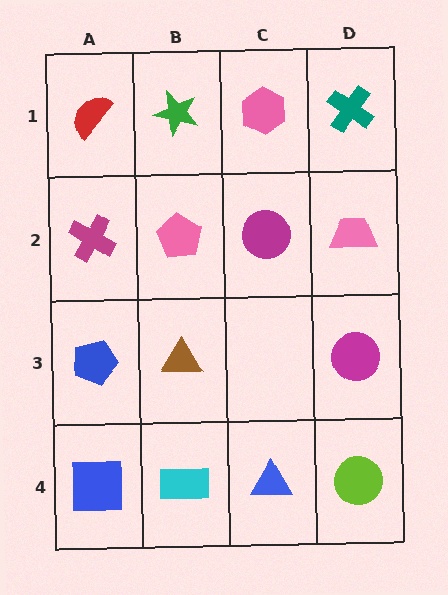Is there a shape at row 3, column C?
No, that cell is empty.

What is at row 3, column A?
A blue pentagon.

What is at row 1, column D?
A teal cross.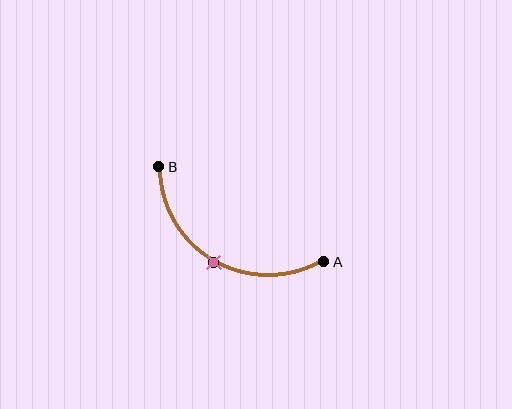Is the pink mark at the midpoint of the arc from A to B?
Yes. The pink mark lies on the arc at equal arc-length from both A and B — it is the arc midpoint.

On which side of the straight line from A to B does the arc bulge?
The arc bulges below the straight line connecting A and B.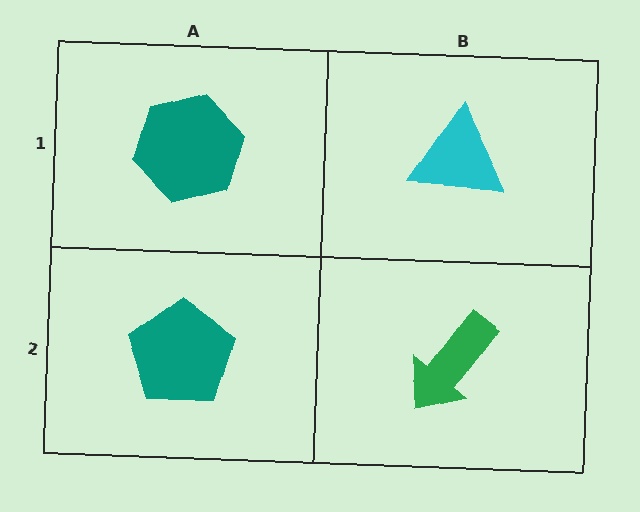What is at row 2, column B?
A green arrow.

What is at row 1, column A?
A teal hexagon.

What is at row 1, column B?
A cyan triangle.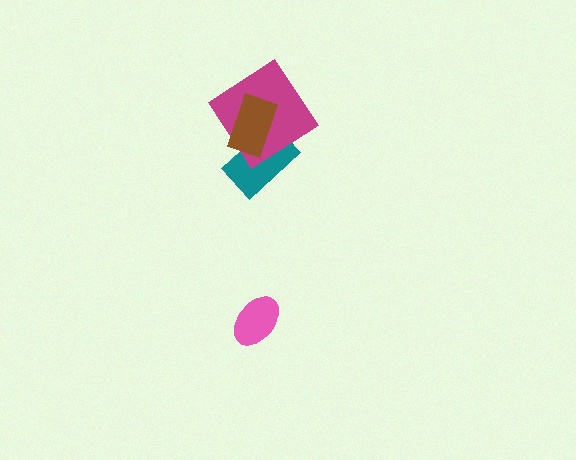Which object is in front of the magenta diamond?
The brown rectangle is in front of the magenta diamond.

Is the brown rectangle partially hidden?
No, no other shape covers it.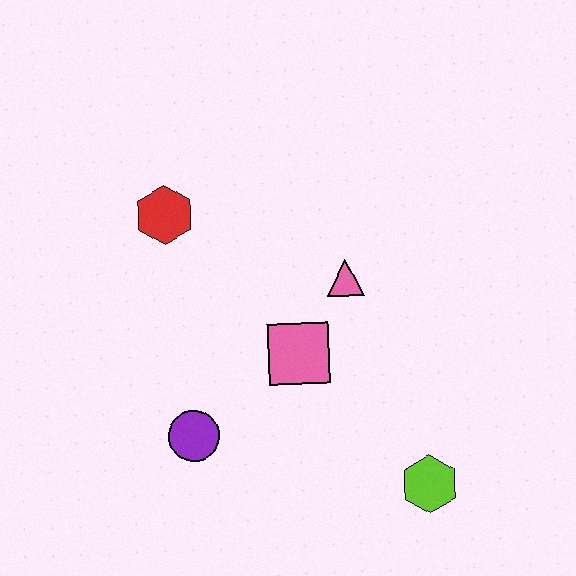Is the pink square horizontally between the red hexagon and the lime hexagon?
Yes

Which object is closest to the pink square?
The pink triangle is closest to the pink square.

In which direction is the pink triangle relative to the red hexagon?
The pink triangle is to the right of the red hexagon.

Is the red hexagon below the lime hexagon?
No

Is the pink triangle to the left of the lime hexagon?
Yes